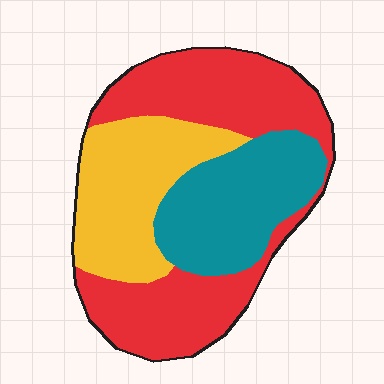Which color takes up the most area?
Red, at roughly 45%.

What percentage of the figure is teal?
Teal takes up about one quarter (1/4) of the figure.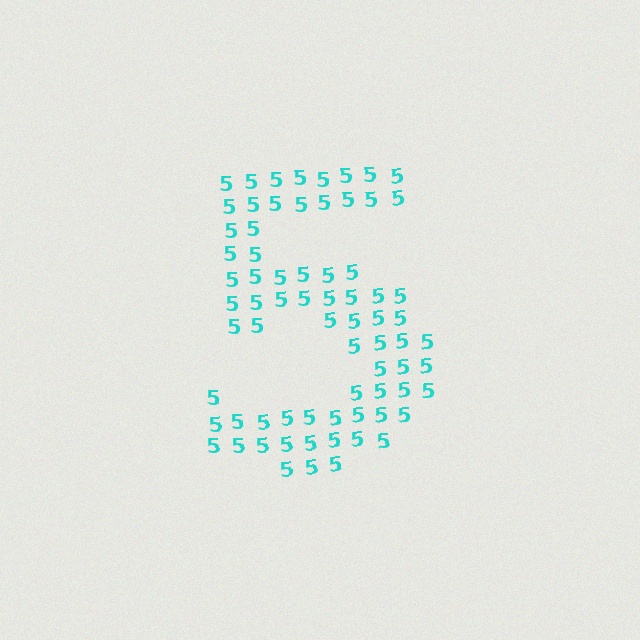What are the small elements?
The small elements are digit 5's.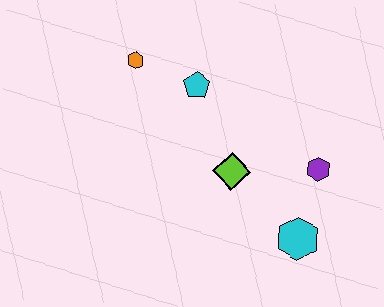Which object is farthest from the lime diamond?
The orange hexagon is farthest from the lime diamond.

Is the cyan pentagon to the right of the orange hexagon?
Yes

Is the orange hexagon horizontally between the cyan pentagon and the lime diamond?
No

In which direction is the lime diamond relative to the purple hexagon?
The lime diamond is to the left of the purple hexagon.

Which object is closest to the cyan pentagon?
The orange hexagon is closest to the cyan pentagon.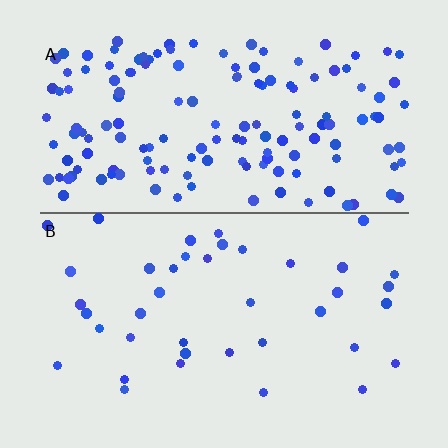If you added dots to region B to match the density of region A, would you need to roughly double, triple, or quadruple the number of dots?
Approximately quadruple.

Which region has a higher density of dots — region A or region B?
A (the top).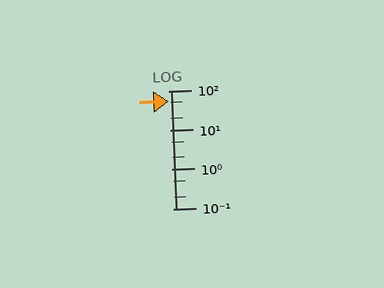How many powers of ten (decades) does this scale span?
The scale spans 3 decades, from 0.1 to 100.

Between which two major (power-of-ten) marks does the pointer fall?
The pointer is between 10 and 100.